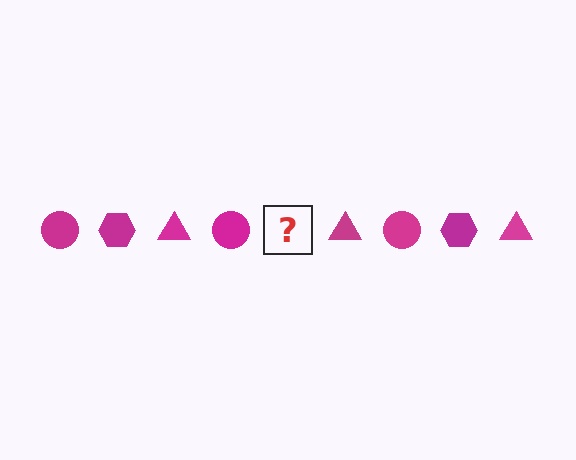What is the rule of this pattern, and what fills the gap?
The rule is that the pattern cycles through circle, hexagon, triangle shapes in magenta. The gap should be filled with a magenta hexagon.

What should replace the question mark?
The question mark should be replaced with a magenta hexagon.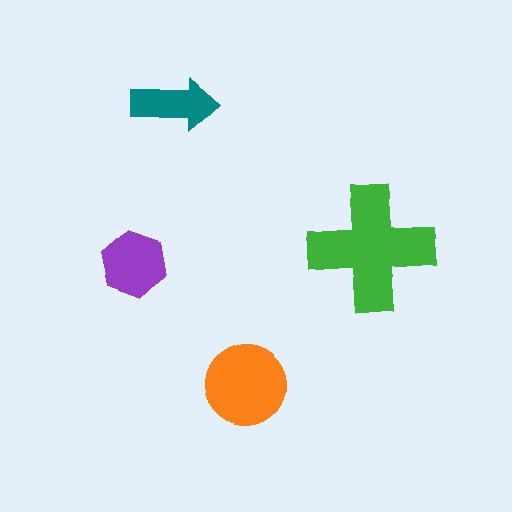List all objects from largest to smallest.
The green cross, the orange circle, the purple hexagon, the teal arrow.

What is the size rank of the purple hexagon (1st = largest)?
3rd.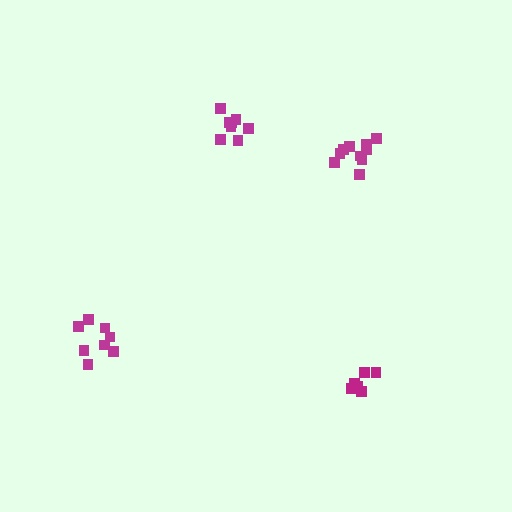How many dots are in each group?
Group 1: 6 dots, Group 2: 8 dots, Group 3: 8 dots, Group 4: 10 dots (32 total).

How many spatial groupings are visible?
There are 4 spatial groupings.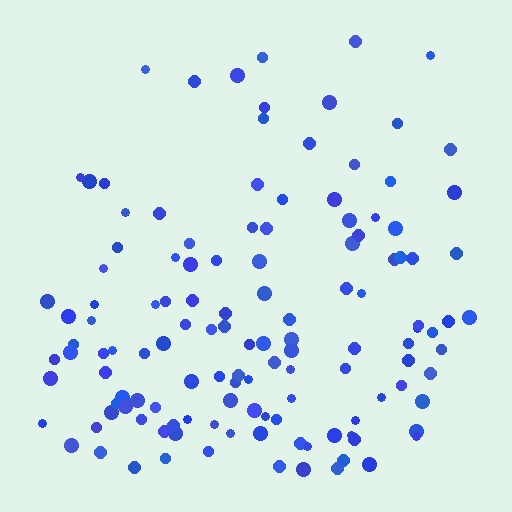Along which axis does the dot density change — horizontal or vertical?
Vertical.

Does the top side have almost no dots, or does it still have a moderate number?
Still a moderate number, just noticeably fewer than the bottom.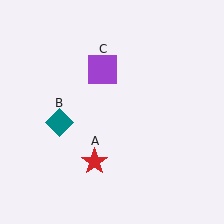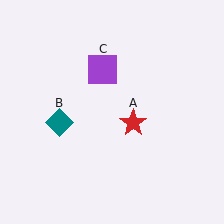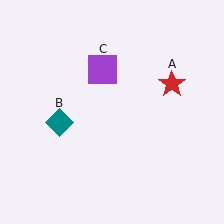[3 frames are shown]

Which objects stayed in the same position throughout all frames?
Teal diamond (object B) and purple square (object C) remained stationary.